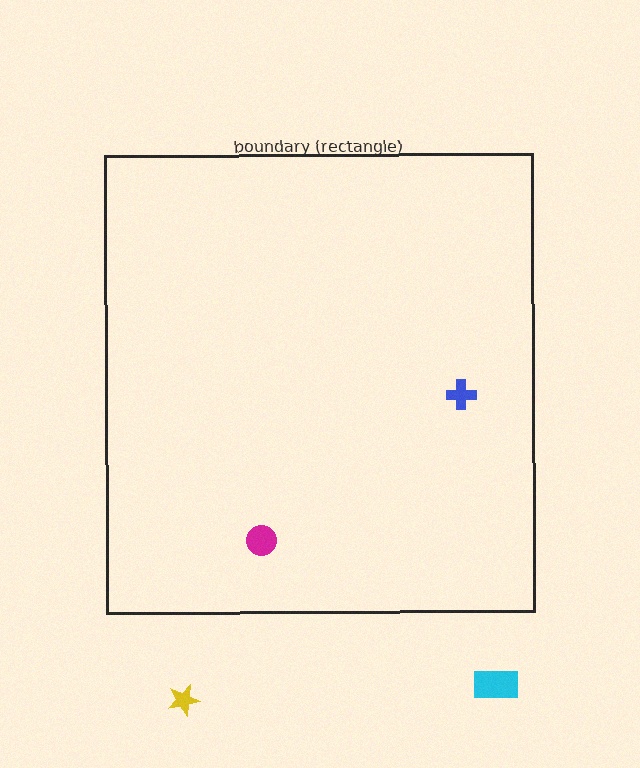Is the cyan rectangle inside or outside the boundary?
Outside.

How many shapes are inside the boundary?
2 inside, 2 outside.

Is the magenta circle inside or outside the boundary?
Inside.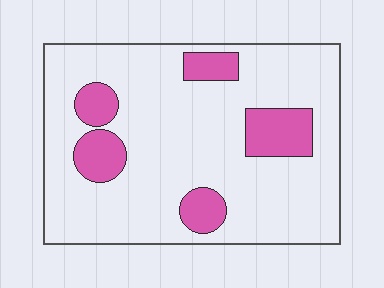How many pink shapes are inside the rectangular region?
5.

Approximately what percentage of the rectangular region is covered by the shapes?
Approximately 20%.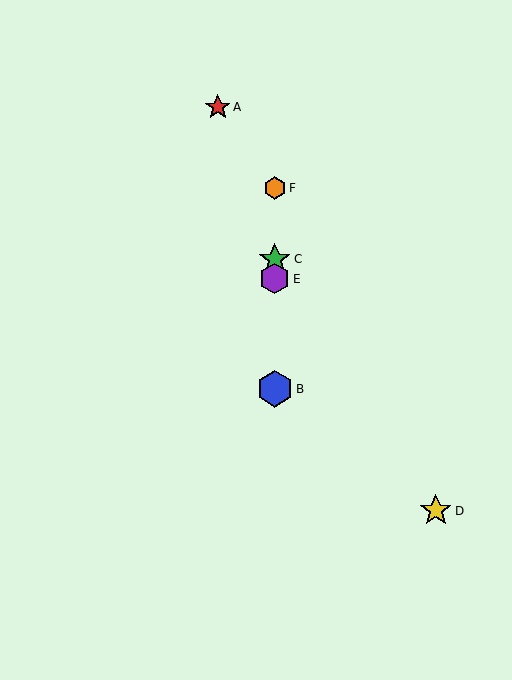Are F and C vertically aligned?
Yes, both are at x≈275.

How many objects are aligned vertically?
4 objects (B, C, E, F) are aligned vertically.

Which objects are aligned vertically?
Objects B, C, E, F are aligned vertically.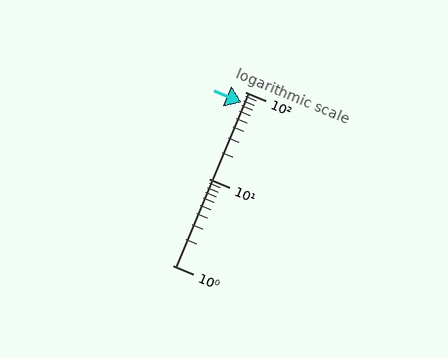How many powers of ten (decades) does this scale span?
The scale spans 2 decades, from 1 to 100.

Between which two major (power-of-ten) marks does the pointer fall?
The pointer is between 10 and 100.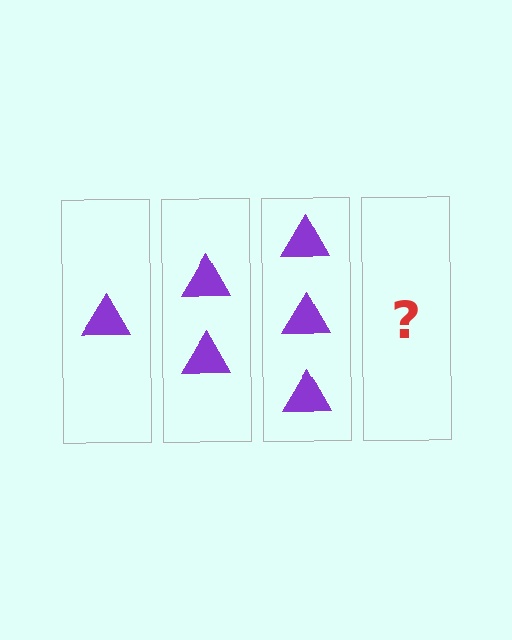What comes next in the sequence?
The next element should be 4 triangles.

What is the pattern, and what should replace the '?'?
The pattern is that each step adds one more triangle. The '?' should be 4 triangles.